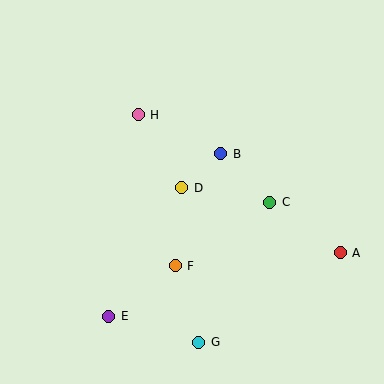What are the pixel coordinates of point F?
Point F is at (175, 266).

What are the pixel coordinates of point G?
Point G is at (199, 342).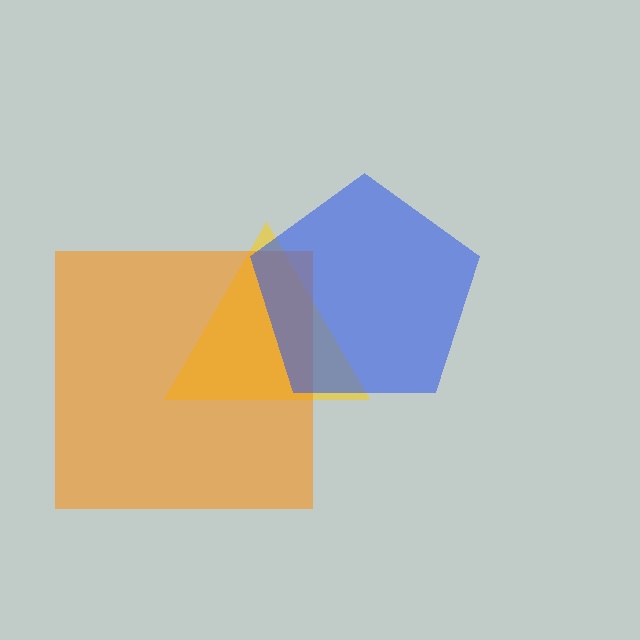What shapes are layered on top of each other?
The layered shapes are: a yellow triangle, an orange square, a blue pentagon.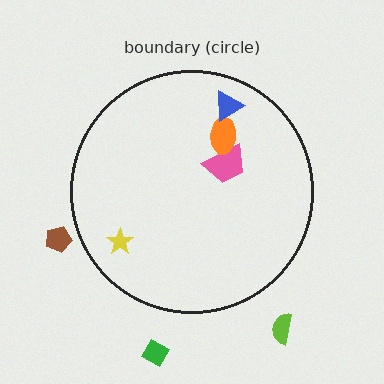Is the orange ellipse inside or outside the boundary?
Inside.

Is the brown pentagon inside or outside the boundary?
Outside.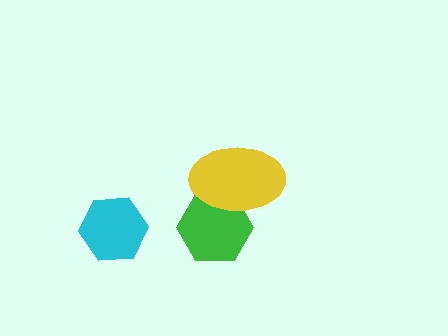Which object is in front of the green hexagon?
The yellow ellipse is in front of the green hexagon.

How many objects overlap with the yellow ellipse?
1 object overlaps with the yellow ellipse.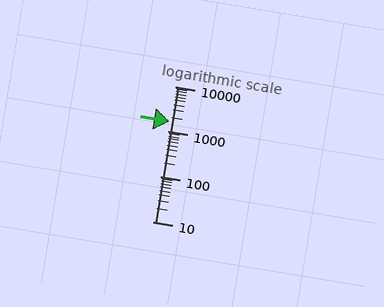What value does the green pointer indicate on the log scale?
The pointer indicates approximately 1700.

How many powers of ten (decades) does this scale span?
The scale spans 3 decades, from 10 to 10000.